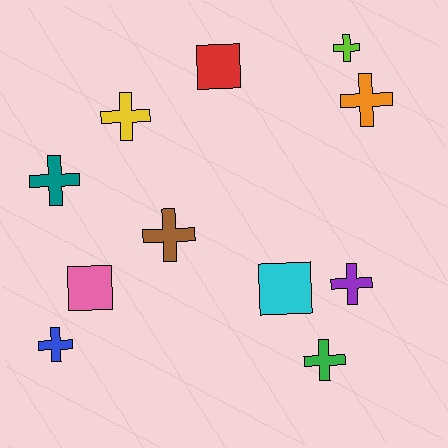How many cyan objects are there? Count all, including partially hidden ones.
There is 1 cyan object.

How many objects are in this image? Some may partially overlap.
There are 11 objects.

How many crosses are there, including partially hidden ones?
There are 8 crosses.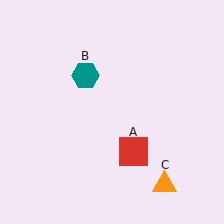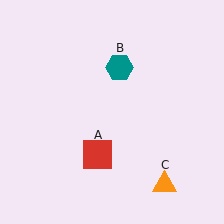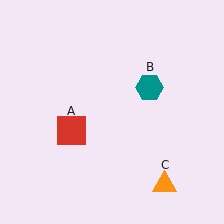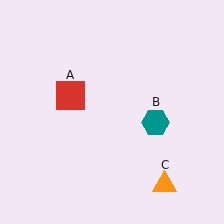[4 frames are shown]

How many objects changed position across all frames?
2 objects changed position: red square (object A), teal hexagon (object B).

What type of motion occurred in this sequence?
The red square (object A), teal hexagon (object B) rotated clockwise around the center of the scene.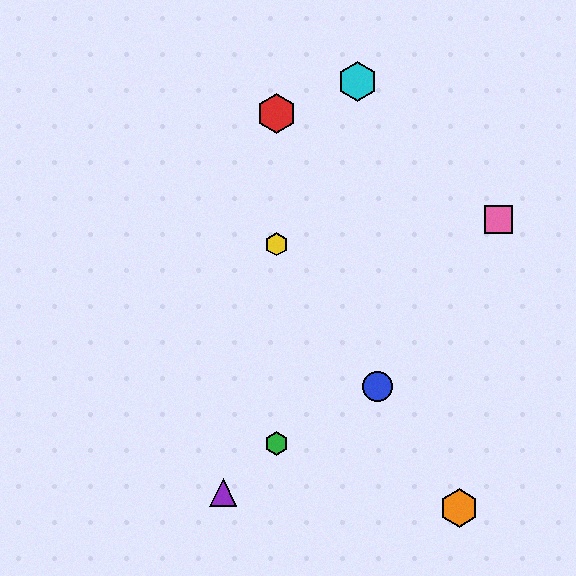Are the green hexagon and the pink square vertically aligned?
No, the green hexagon is at x≈276 and the pink square is at x≈498.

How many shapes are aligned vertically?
3 shapes (the red hexagon, the green hexagon, the yellow hexagon) are aligned vertically.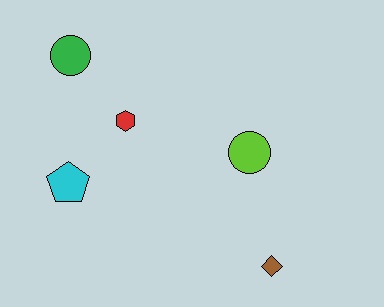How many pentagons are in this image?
There is 1 pentagon.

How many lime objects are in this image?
There is 1 lime object.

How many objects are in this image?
There are 5 objects.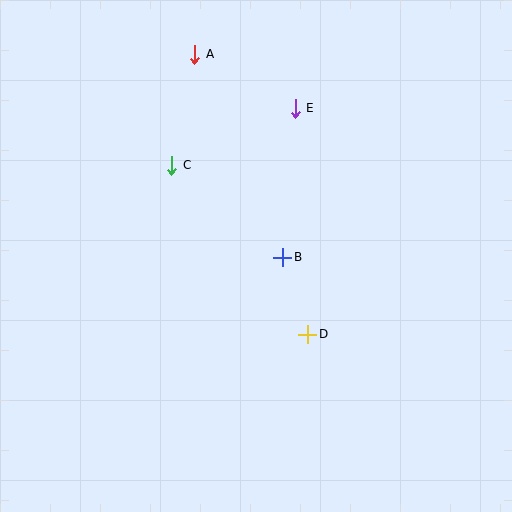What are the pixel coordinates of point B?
Point B is at (283, 257).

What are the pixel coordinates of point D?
Point D is at (308, 334).